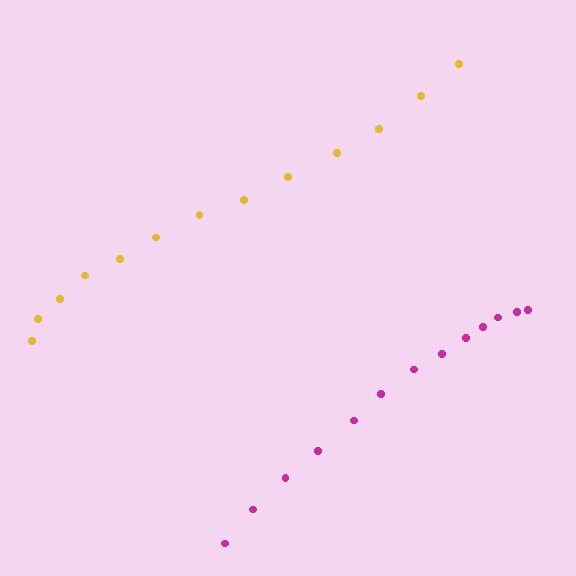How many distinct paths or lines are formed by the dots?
There are 2 distinct paths.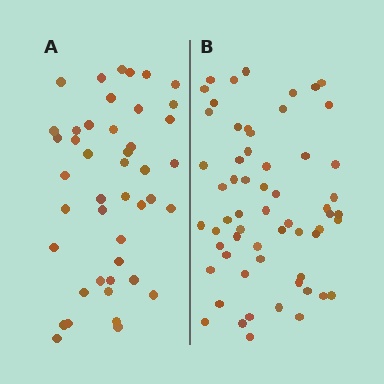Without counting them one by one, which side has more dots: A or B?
Region B (the right region) has more dots.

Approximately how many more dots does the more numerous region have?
Region B has approximately 15 more dots than region A.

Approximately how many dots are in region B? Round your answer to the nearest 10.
About 60 dots.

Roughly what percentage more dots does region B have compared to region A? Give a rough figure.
About 35% more.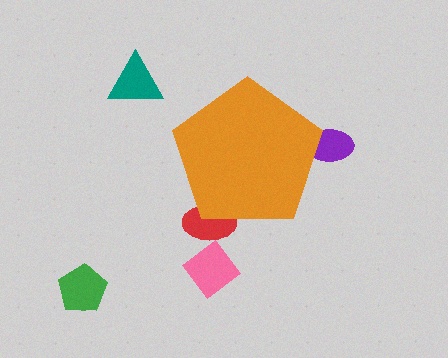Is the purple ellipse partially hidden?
Yes, the purple ellipse is partially hidden behind the orange pentagon.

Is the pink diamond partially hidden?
No, the pink diamond is fully visible.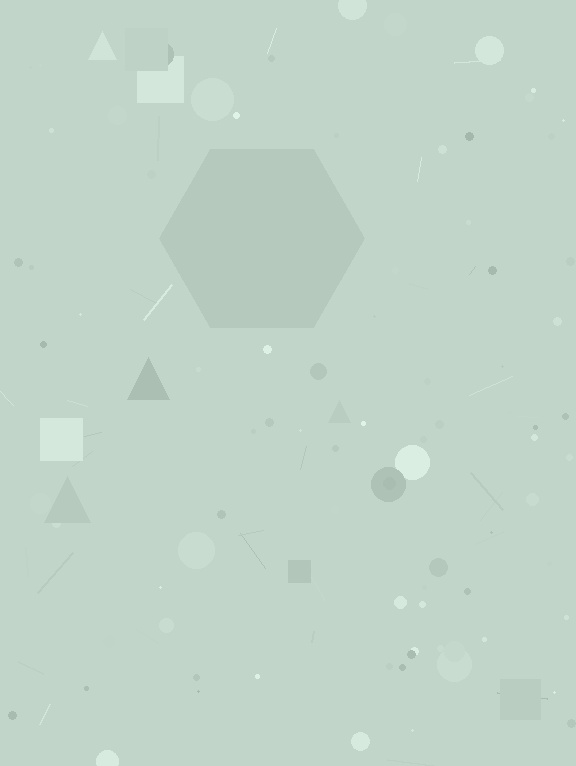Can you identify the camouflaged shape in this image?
The camouflaged shape is a hexagon.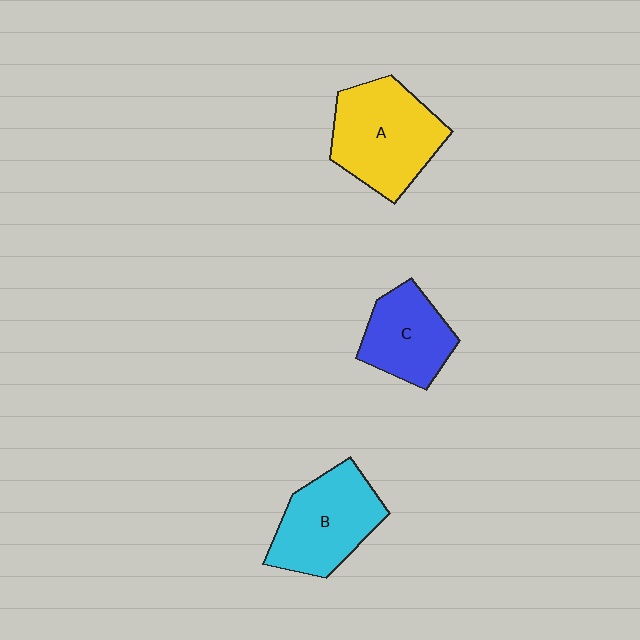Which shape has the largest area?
Shape A (yellow).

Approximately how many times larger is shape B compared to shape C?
Approximately 1.3 times.